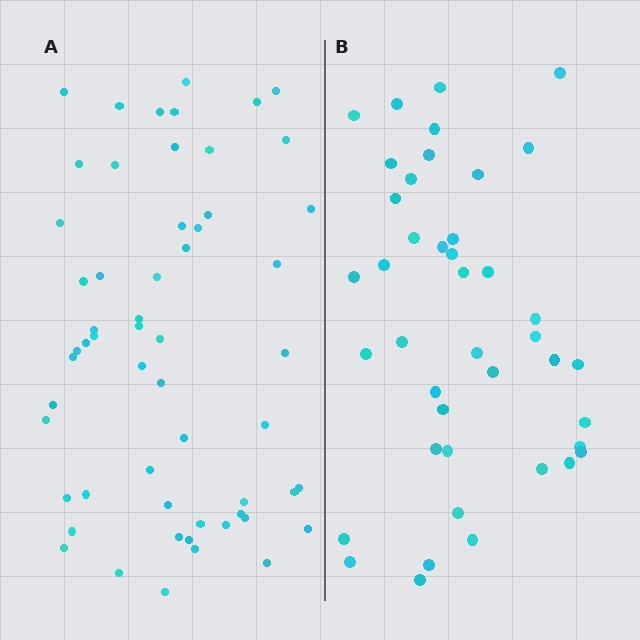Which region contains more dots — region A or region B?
Region A (the left region) has more dots.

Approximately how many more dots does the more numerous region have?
Region A has approximately 15 more dots than region B.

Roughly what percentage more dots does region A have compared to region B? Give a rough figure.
About 35% more.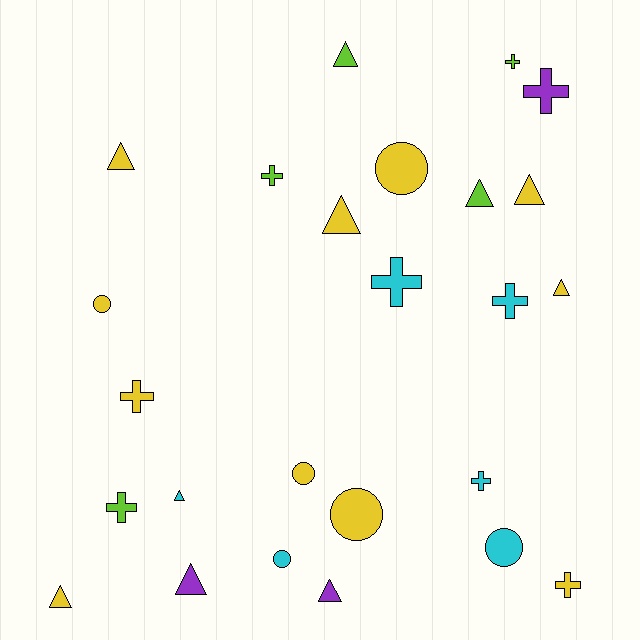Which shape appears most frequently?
Triangle, with 10 objects.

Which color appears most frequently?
Yellow, with 11 objects.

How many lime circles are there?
There are no lime circles.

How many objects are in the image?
There are 25 objects.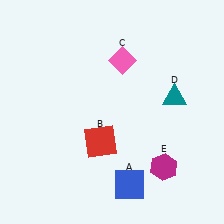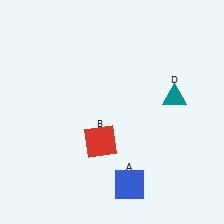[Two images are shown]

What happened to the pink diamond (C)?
The pink diamond (C) was removed in Image 2. It was in the top-right area of Image 1.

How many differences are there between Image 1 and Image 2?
There are 2 differences between the two images.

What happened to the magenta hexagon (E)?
The magenta hexagon (E) was removed in Image 2. It was in the bottom-right area of Image 1.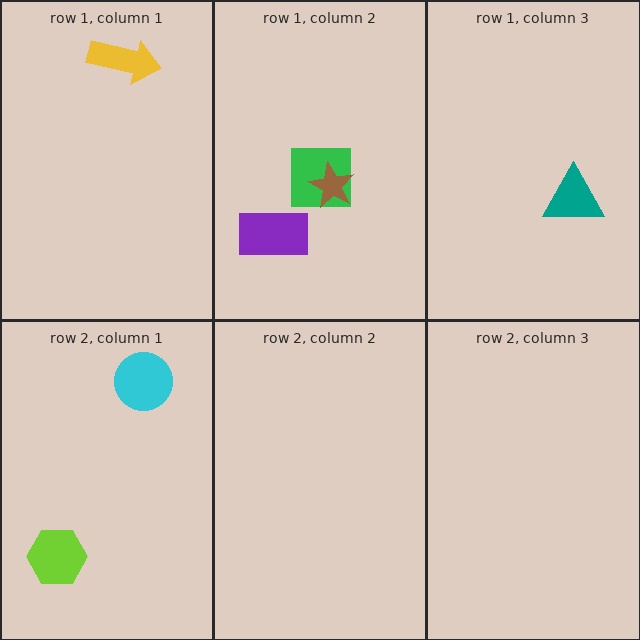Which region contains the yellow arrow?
The row 1, column 1 region.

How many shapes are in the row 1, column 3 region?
1.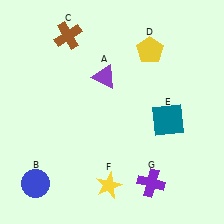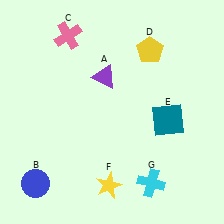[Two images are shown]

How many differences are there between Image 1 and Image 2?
There are 2 differences between the two images.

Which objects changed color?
C changed from brown to pink. G changed from purple to cyan.